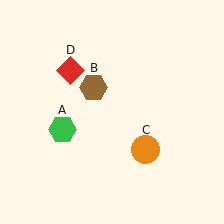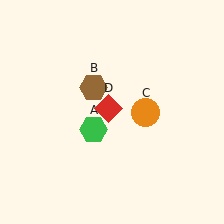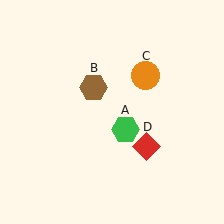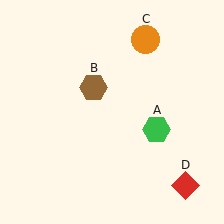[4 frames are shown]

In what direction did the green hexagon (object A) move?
The green hexagon (object A) moved right.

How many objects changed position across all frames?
3 objects changed position: green hexagon (object A), orange circle (object C), red diamond (object D).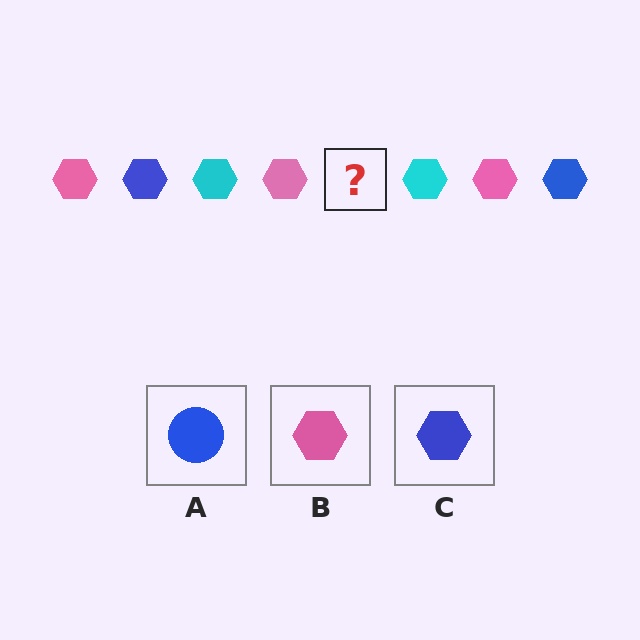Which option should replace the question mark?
Option C.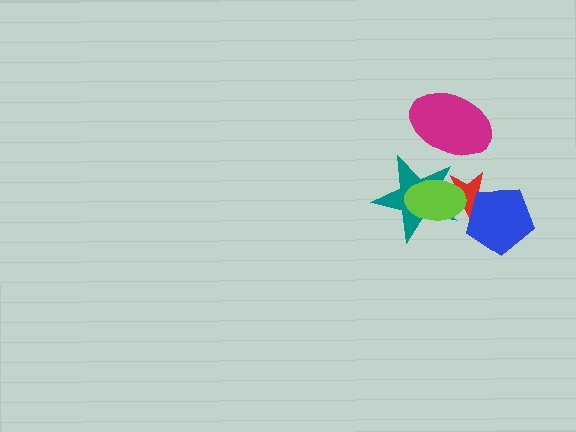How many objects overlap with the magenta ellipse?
0 objects overlap with the magenta ellipse.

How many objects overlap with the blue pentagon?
1 object overlaps with the blue pentagon.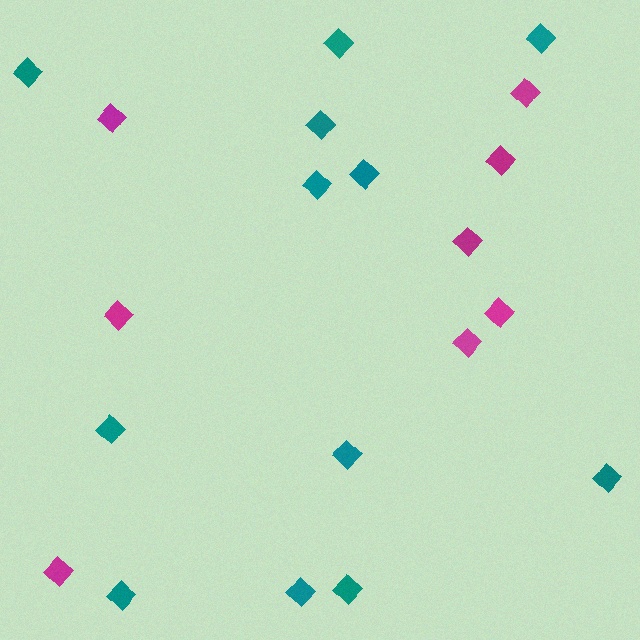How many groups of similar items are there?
There are 2 groups: one group of teal diamonds (12) and one group of magenta diamonds (8).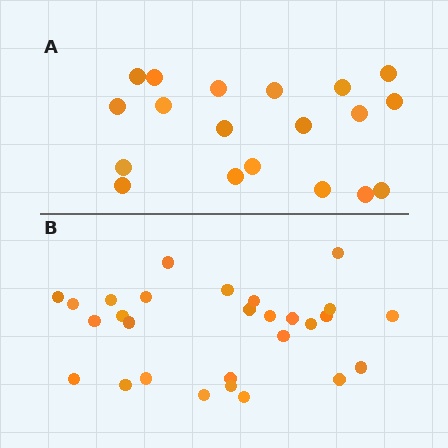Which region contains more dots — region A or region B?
Region B (the bottom region) has more dots.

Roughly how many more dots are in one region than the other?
Region B has roughly 8 or so more dots than region A.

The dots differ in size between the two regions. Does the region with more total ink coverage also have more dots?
No. Region A has more total ink coverage because its dots are larger, but region B actually contains more individual dots. Total area can be misleading — the number of items is what matters here.